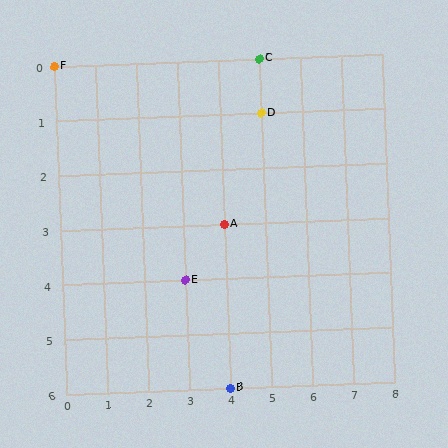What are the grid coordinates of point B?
Point B is at grid coordinates (4, 6).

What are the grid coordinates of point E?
Point E is at grid coordinates (3, 4).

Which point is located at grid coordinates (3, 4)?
Point E is at (3, 4).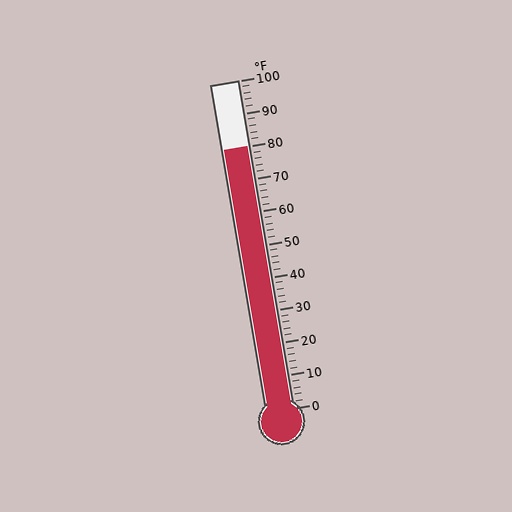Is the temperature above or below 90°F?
The temperature is below 90°F.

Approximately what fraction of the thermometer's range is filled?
The thermometer is filled to approximately 80% of its range.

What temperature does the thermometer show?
The thermometer shows approximately 80°F.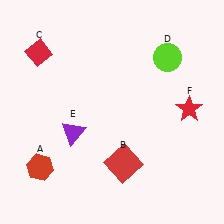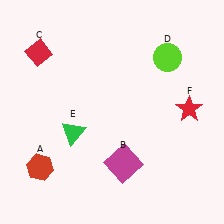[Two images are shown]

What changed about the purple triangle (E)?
In Image 1, E is purple. In Image 2, it changed to green.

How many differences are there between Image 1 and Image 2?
There are 2 differences between the two images.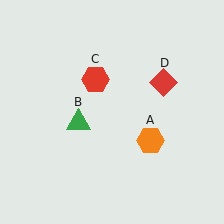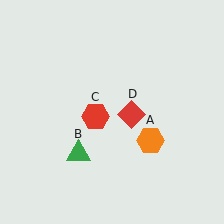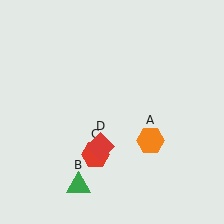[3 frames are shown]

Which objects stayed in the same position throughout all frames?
Orange hexagon (object A) remained stationary.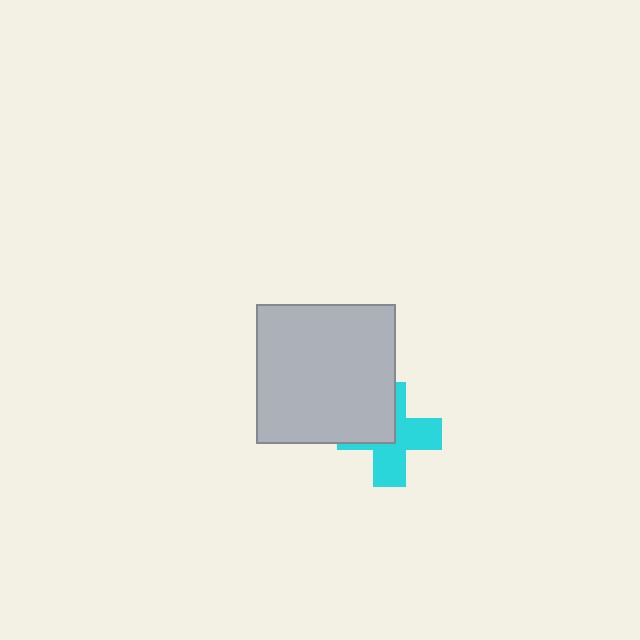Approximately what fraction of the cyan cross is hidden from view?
Roughly 40% of the cyan cross is hidden behind the light gray square.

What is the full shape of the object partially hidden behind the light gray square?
The partially hidden object is a cyan cross.